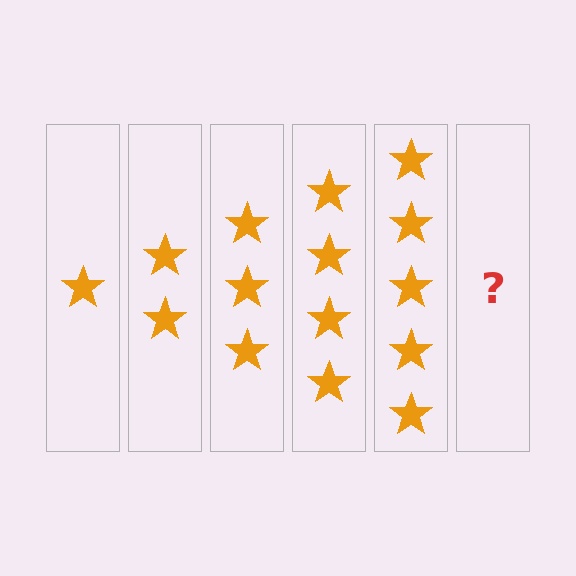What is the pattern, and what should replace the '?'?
The pattern is that each step adds one more star. The '?' should be 6 stars.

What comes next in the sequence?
The next element should be 6 stars.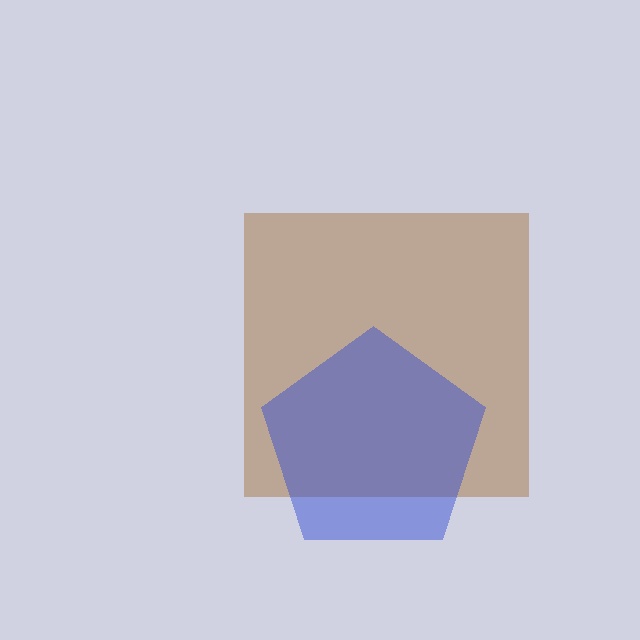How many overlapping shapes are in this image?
There are 2 overlapping shapes in the image.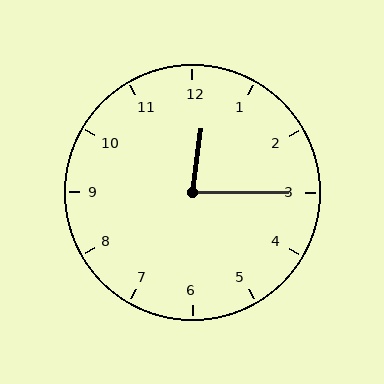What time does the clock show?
12:15.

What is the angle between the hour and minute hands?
Approximately 82 degrees.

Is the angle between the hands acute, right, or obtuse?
It is acute.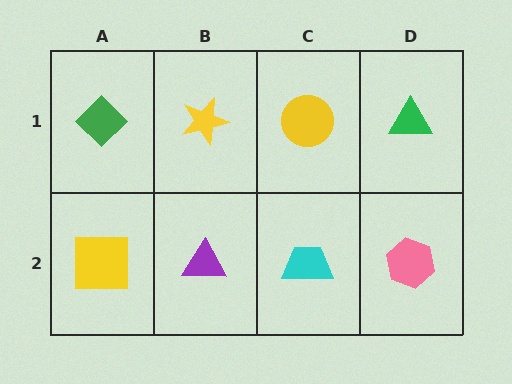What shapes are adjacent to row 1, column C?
A cyan trapezoid (row 2, column C), a yellow star (row 1, column B), a green triangle (row 1, column D).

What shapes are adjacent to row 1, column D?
A pink hexagon (row 2, column D), a yellow circle (row 1, column C).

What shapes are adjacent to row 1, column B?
A purple triangle (row 2, column B), a green diamond (row 1, column A), a yellow circle (row 1, column C).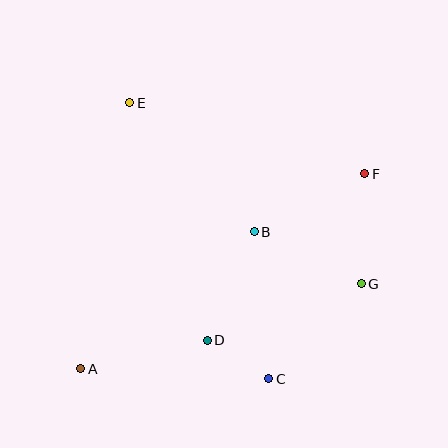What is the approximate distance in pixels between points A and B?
The distance between A and B is approximately 221 pixels.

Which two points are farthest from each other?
Points A and F are farthest from each other.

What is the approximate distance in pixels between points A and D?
The distance between A and D is approximately 129 pixels.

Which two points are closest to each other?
Points C and D are closest to each other.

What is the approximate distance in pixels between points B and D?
The distance between B and D is approximately 119 pixels.